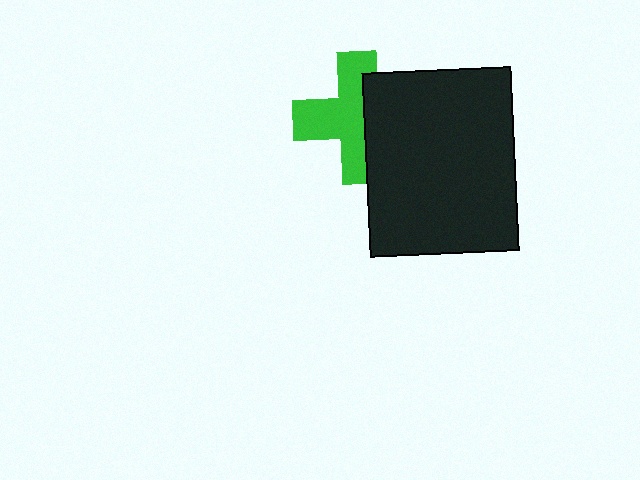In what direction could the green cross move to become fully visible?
The green cross could move left. That would shift it out from behind the black rectangle entirely.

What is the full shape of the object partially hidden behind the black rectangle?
The partially hidden object is a green cross.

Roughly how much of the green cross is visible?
About half of it is visible (roughly 60%).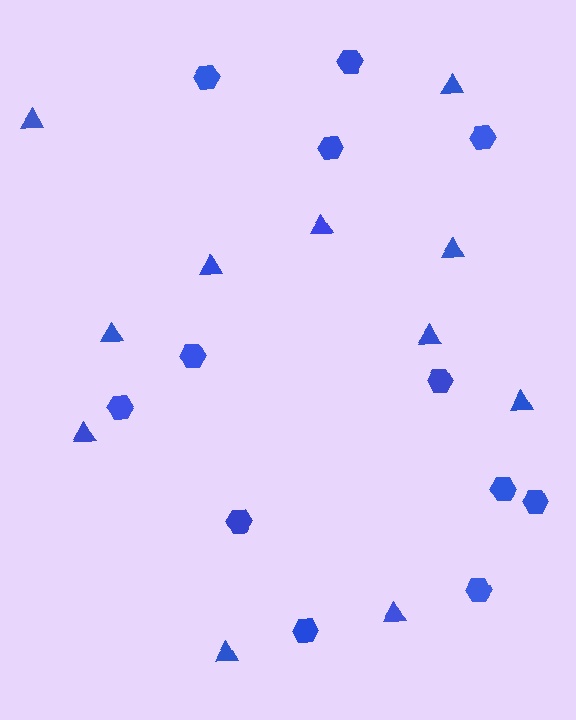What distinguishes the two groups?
There are 2 groups: one group of hexagons (12) and one group of triangles (11).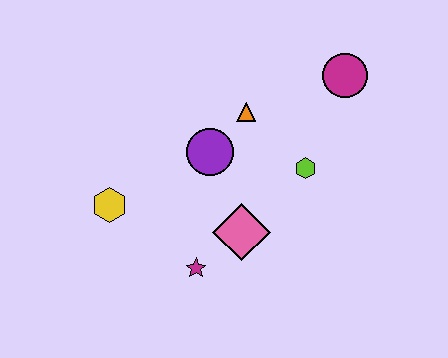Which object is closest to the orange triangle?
The purple circle is closest to the orange triangle.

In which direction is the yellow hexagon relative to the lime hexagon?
The yellow hexagon is to the left of the lime hexagon.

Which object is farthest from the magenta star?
The magenta circle is farthest from the magenta star.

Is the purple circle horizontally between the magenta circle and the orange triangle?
No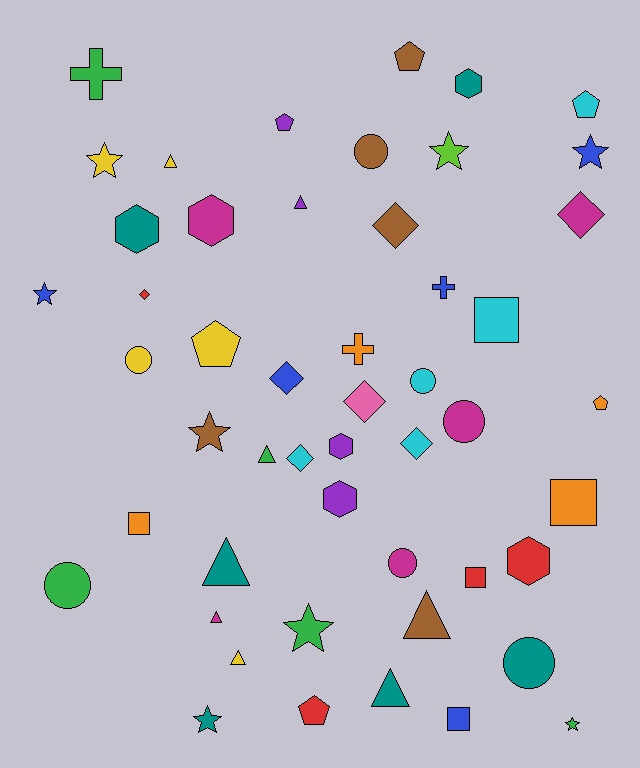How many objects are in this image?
There are 50 objects.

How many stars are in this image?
There are 8 stars.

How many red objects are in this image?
There are 4 red objects.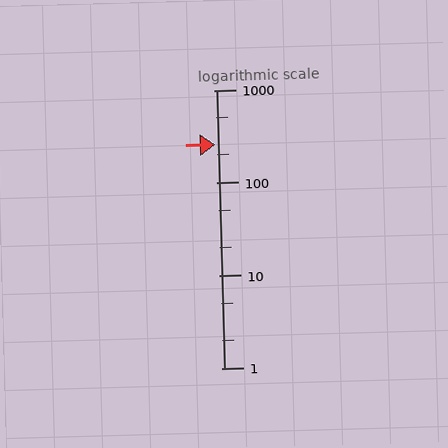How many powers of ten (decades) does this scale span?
The scale spans 3 decades, from 1 to 1000.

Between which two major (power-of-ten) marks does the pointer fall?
The pointer is between 100 and 1000.